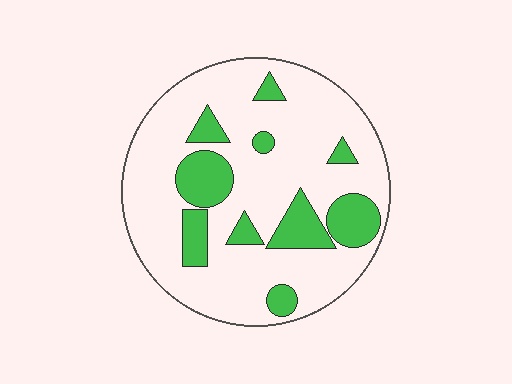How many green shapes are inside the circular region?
10.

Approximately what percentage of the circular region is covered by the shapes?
Approximately 20%.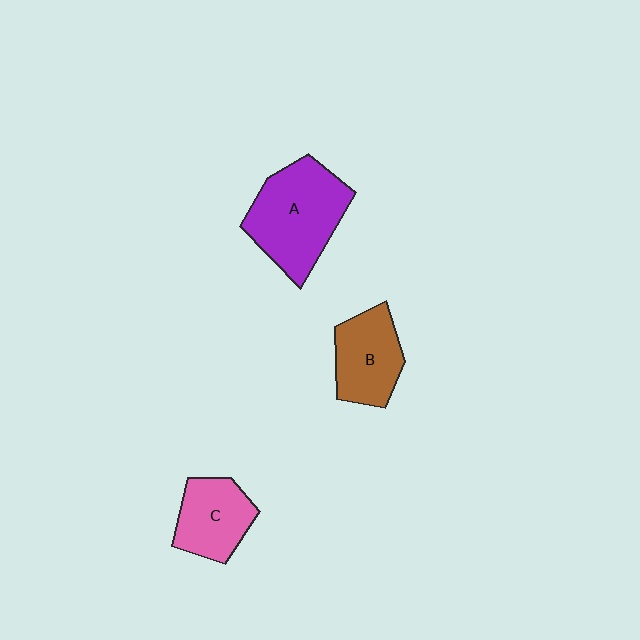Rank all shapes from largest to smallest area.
From largest to smallest: A (purple), B (brown), C (pink).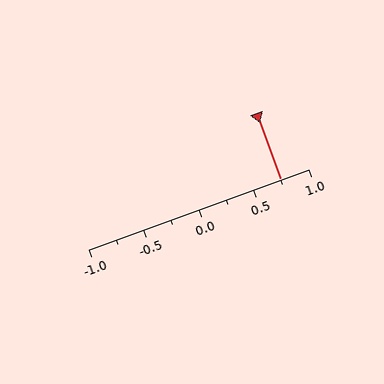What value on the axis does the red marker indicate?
The marker indicates approximately 0.75.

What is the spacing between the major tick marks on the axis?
The major ticks are spaced 0.5 apart.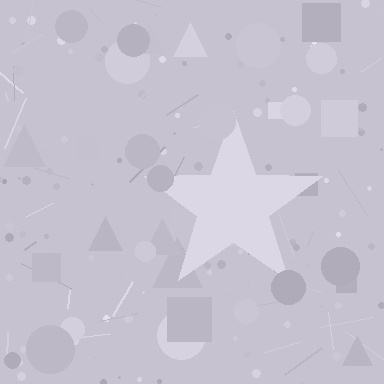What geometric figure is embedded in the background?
A star is embedded in the background.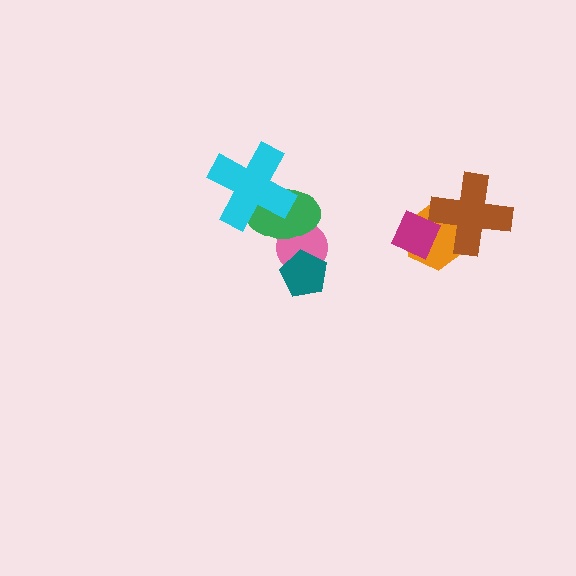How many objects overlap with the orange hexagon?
2 objects overlap with the orange hexagon.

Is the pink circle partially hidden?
Yes, it is partially covered by another shape.